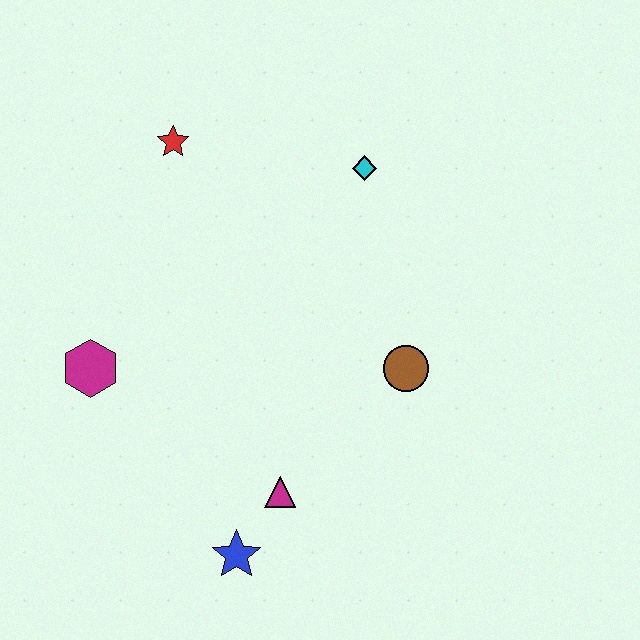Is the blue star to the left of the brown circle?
Yes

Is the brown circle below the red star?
Yes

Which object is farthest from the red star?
The blue star is farthest from the red star.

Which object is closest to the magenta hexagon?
The magenta triangle is closest to the magenta hexagon.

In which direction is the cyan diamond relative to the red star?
The cyan diamond is to the right of the red star.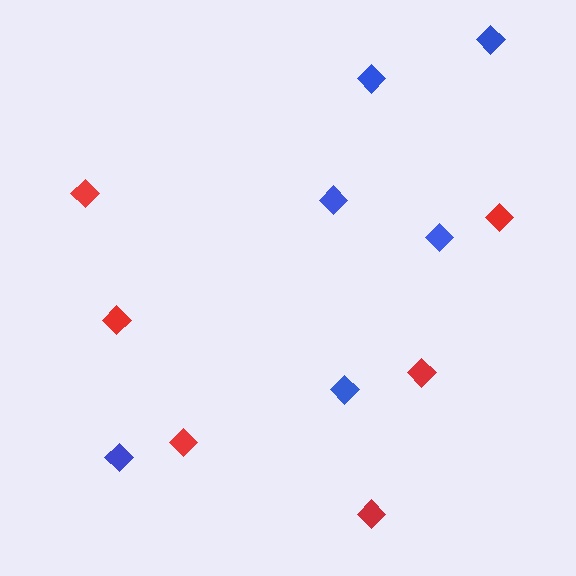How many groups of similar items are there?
There are 2 groups: one group of blue diamonds (6) and one group of red diamonds (6).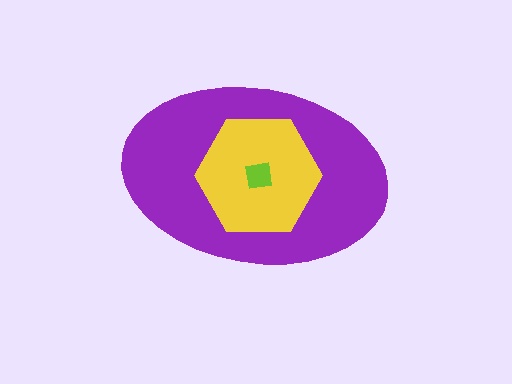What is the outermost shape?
The purple ellipse.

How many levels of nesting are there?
3.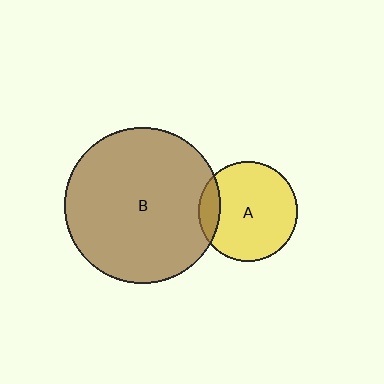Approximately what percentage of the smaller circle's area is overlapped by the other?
Approximately 15%.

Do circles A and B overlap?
Yes.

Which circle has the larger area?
Circle B (brown).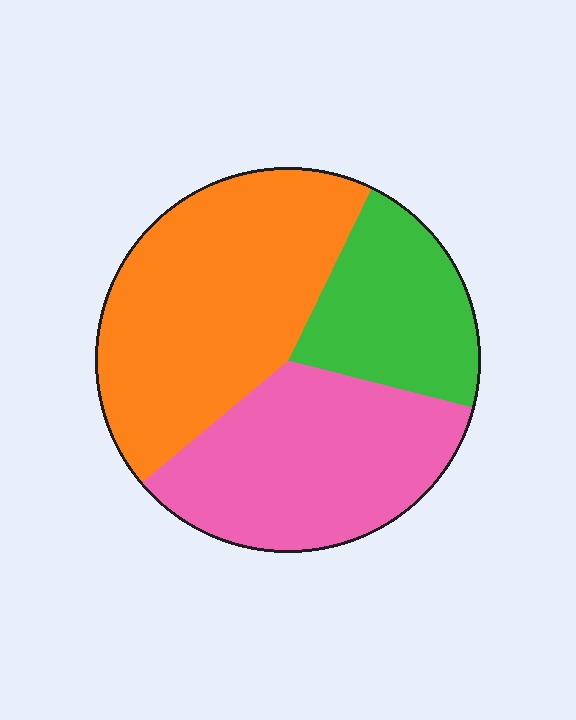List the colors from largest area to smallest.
From largest to smallest: orange, pink, green.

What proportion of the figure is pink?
Pink covers about 35% of the figure.